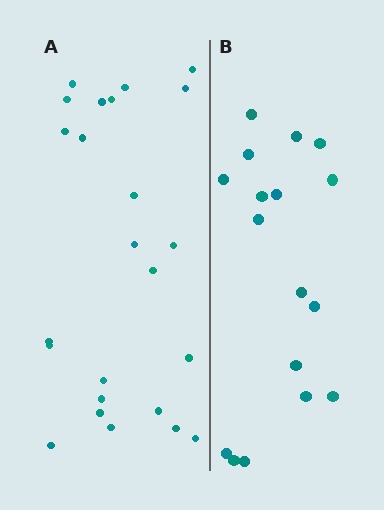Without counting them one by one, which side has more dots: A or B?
Region A (the left region) has more dots.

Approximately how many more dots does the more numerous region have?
Region A has roughly 8 or so more dots than region B.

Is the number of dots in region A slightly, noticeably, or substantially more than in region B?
Region A has noticeably more, but not dramatically so. The ratio is roughly 1.4 to 1.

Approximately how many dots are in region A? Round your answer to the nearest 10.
About 20 dots. (The exact count is 24, which rounds to 20.)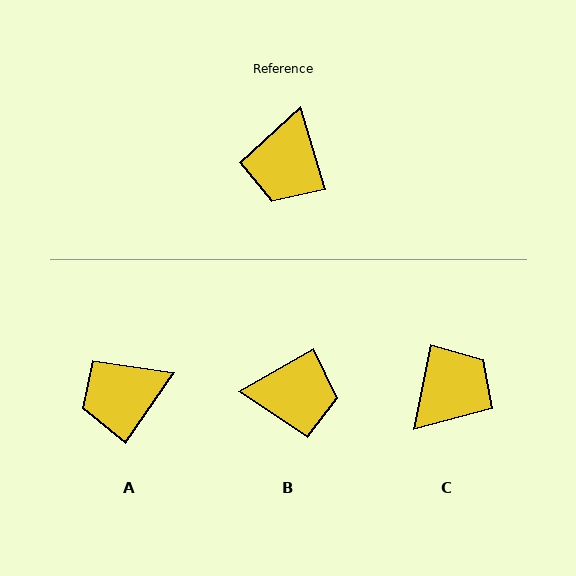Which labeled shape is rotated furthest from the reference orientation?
C, about 152 degrees away.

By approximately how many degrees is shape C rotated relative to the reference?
Approximately 152 degrees counter-clockwise.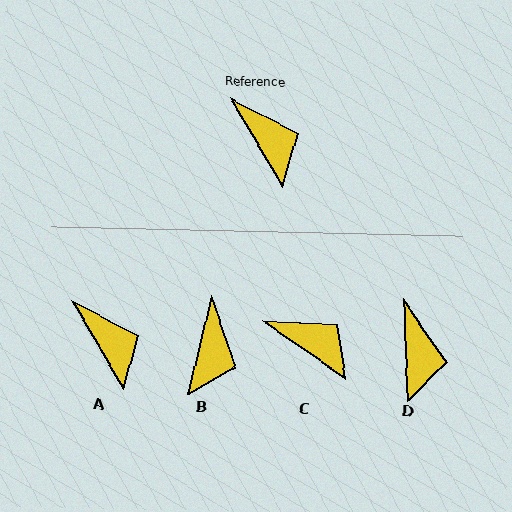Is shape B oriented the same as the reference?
No, it is off by about 45 degrees.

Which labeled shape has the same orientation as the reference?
A.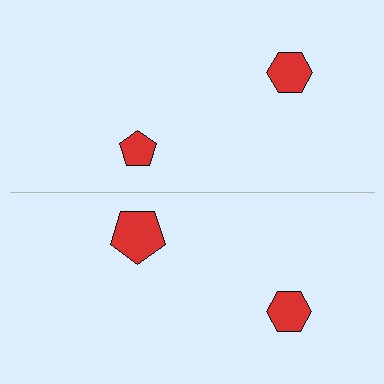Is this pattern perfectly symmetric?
No, the pattern is not perfectly symmetric. The red pentagon on the bottom side has a different size than its mirror counterpart.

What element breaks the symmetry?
The red pentagon on the bottom side has a different size than its mirror counterpart.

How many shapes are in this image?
There are 4 shapes in this image.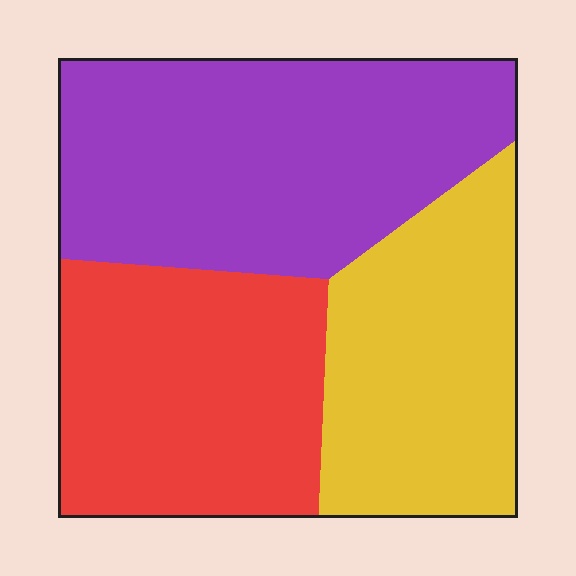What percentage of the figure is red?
Red covers 31% of the figure.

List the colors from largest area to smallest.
From largest to smallest: purple, red, yellow.